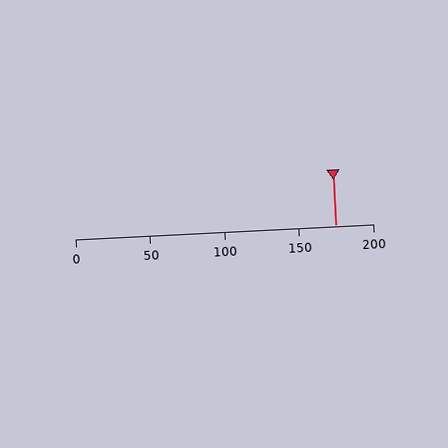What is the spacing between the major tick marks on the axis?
The major ticks are spaced 50 apart.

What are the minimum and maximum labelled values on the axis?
The axis runs from 0 to 200.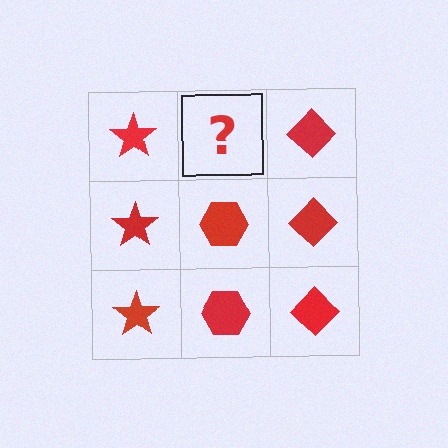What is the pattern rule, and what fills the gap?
The rule is that each column has a consistent shape. The gap should be filled with a red hexagon.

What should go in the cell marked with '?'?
The missing cell should contain a red hexagon.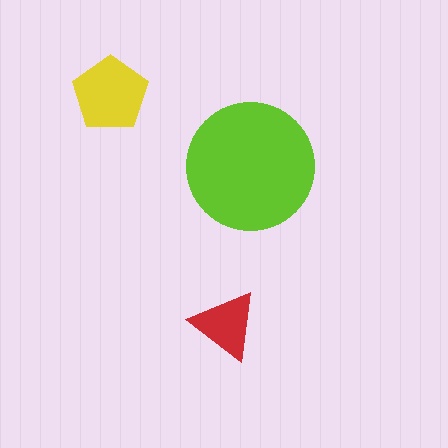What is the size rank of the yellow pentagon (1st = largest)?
2nd.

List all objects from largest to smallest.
The lime circle, the yellow pentagon, the red triangle.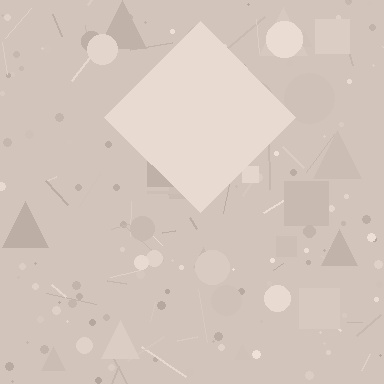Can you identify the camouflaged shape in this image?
The camouflaged shape is a diamond.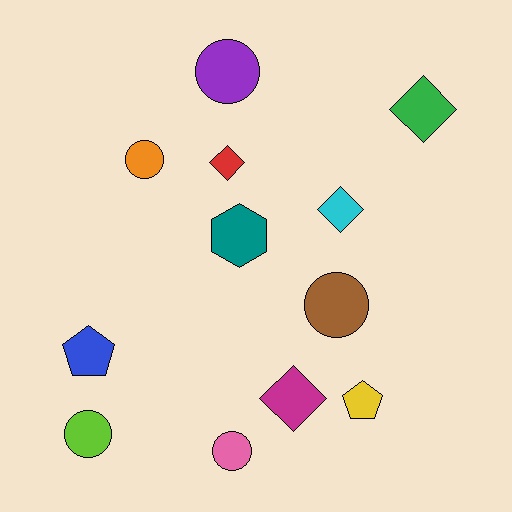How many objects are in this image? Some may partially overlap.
There are 12 objects.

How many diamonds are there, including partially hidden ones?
There are 4 diamonds.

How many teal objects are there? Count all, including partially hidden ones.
There is 1 teal object.